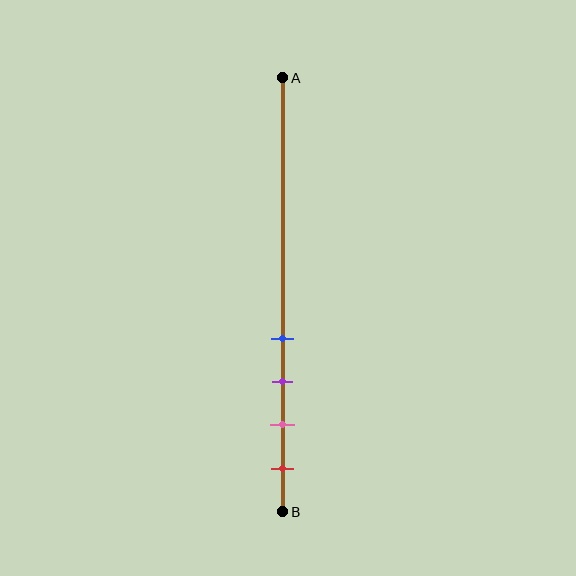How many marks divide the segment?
There are 4 marks dividing the segment.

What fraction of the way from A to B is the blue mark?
The blue mark is approximately 60% (0.6) of the way from A to B.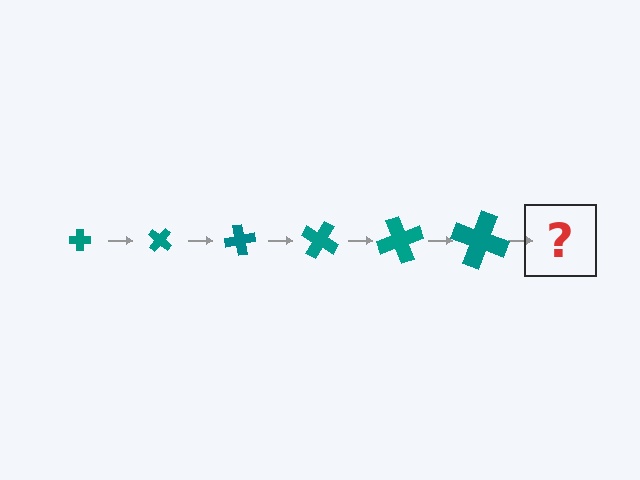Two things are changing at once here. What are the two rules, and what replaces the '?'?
The two rules are that the cross grows larger each step and it rotates 40 degrees each step. The '?' should be a cross, larger than the previous one and rotated 240 degrees from the start.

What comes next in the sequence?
The next element should be a cross, larger than the previous one and rotated 240 degrees from the start.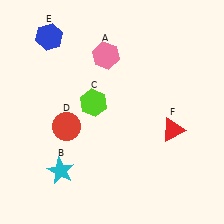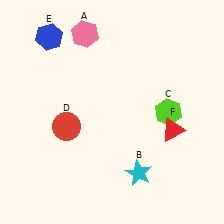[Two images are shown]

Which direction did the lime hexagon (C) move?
The lime hexagon (C) moved right.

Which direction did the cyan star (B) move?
The cyan star (B) moved right.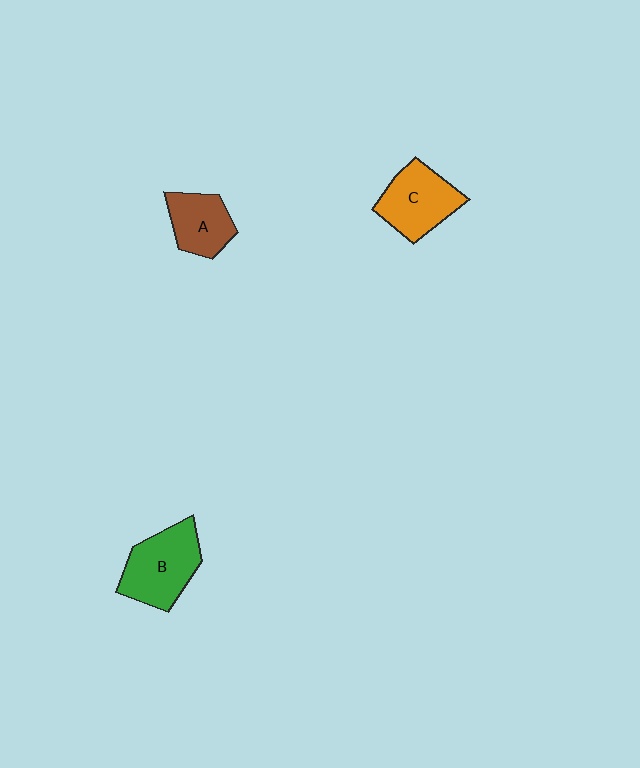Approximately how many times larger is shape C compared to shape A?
Approximately 1.3 times.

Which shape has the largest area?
Shape B (green).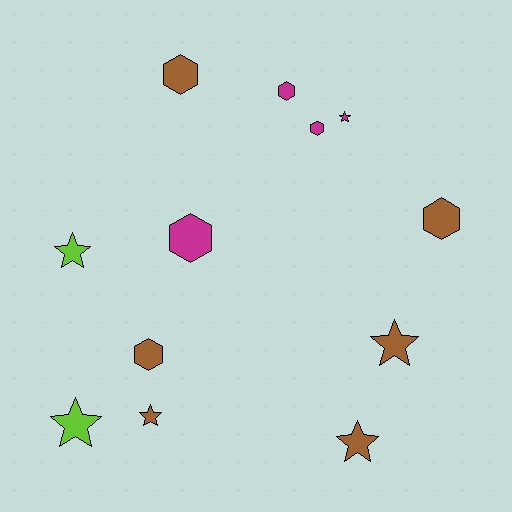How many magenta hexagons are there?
There are 3 magenta hexagons.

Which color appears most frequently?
Brown, with 6 objects.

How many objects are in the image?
There are 12 objects.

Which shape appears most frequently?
Hexagon, with 6 objects.